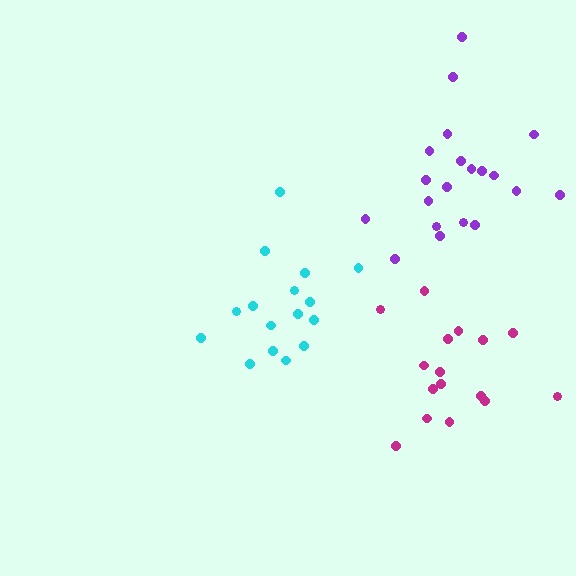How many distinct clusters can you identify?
There are 3 distinct clusters.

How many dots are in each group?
Group 1: 16 dots, Group 2: 16 dots, Group 3: 20 dots (52 total).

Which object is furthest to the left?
The cyan cluster is leftmost.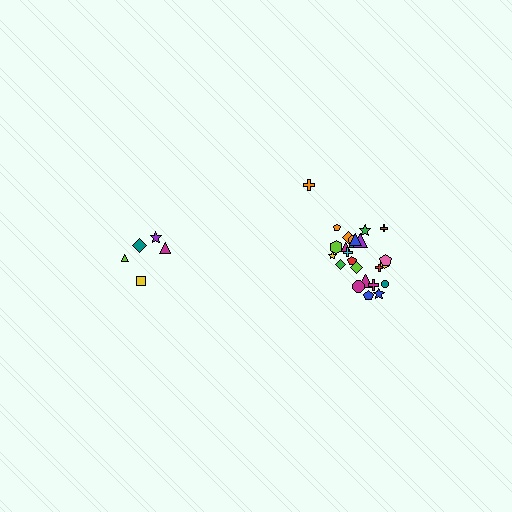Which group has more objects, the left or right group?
The right group.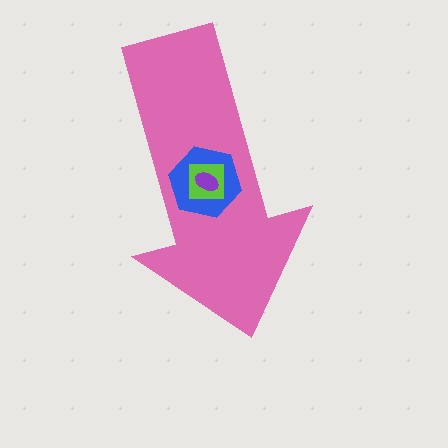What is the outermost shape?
The pink arrow.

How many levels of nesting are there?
4.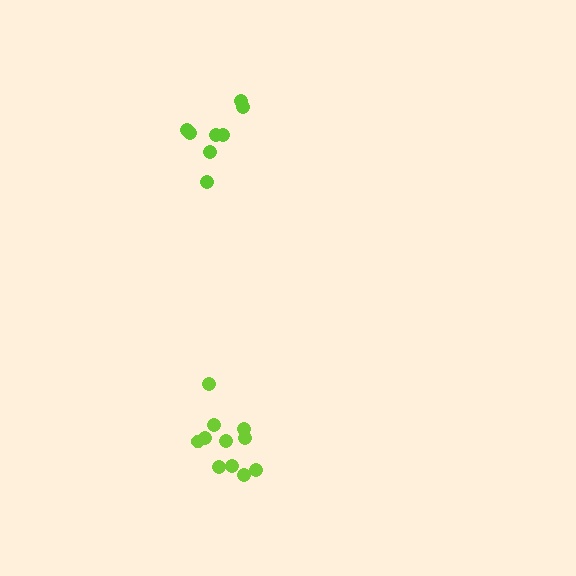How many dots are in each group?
Group 1: 8 dots, Group 2: 11 dots (19 total).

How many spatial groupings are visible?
There are 2 spatial groupings.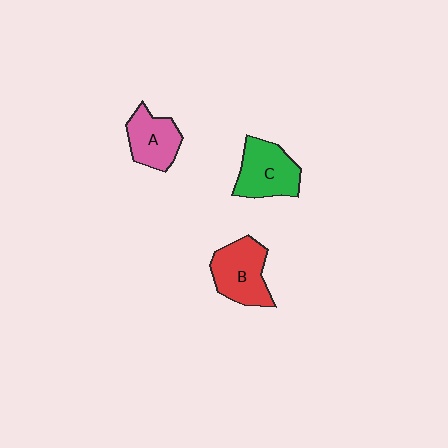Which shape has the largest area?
Shape B (red).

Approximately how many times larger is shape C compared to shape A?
Approximately 1.2 times.